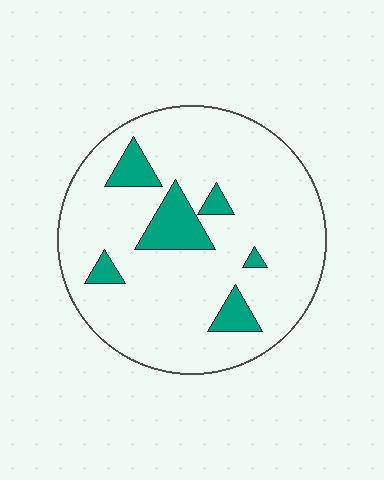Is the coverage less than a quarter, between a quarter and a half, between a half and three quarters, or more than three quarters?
Less than a quarter.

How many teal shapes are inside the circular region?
6.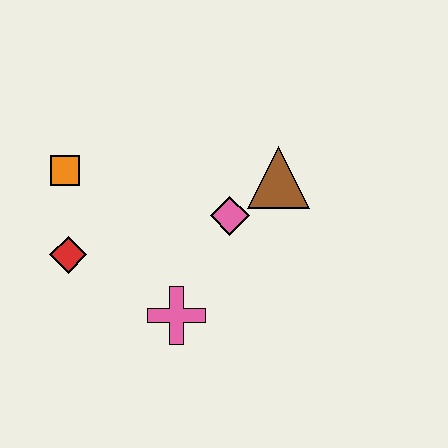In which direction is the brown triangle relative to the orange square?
The brown triangle is to the right of the orange square.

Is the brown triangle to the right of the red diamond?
Yes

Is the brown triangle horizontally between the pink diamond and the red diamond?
No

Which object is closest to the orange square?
The red diamond is closest to the orange square.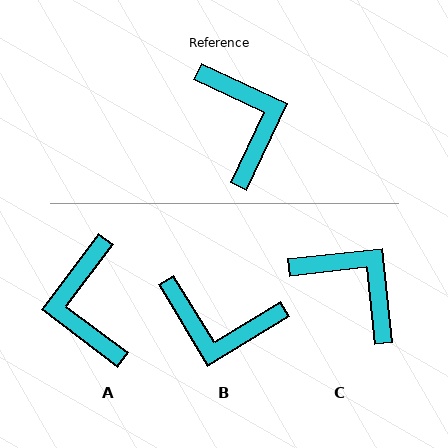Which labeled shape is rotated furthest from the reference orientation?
A, about 168 degrees away.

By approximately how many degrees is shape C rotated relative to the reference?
Approximately 31 degrees counter-clockwise.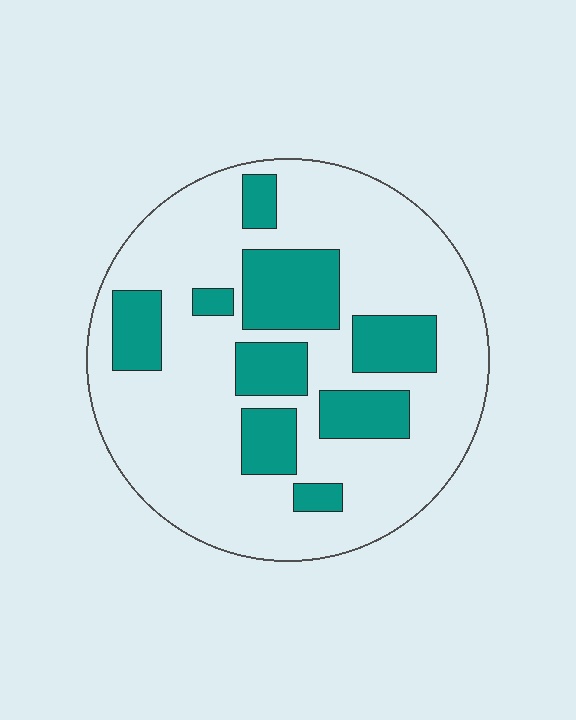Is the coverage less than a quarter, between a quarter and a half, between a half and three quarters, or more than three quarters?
Between a quarter and a half.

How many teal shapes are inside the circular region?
9.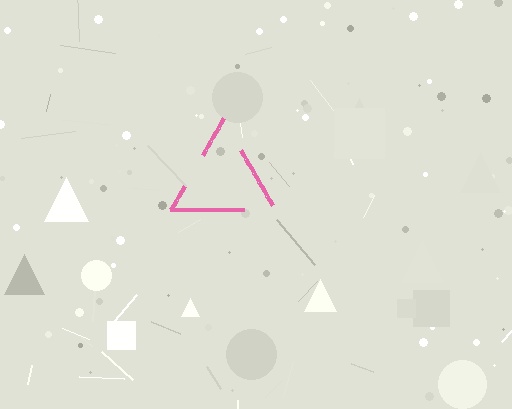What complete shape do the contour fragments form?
The contour fragments form a triangle.